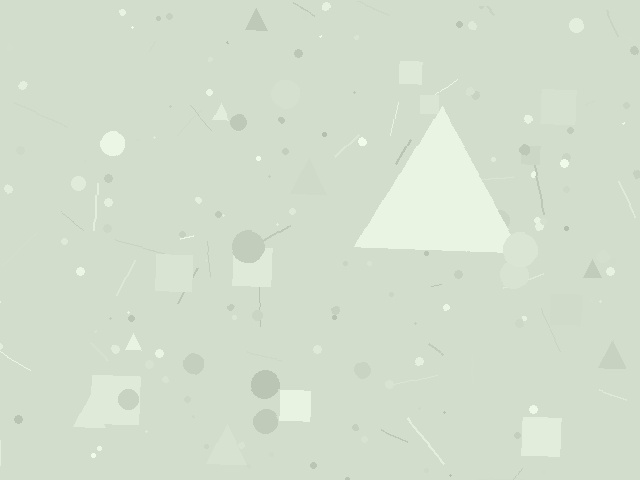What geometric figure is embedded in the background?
A triangle is embedded in the background.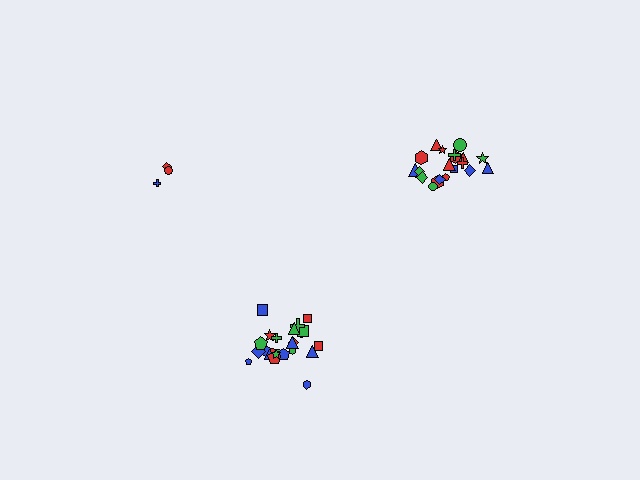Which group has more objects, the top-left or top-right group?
The top-right group.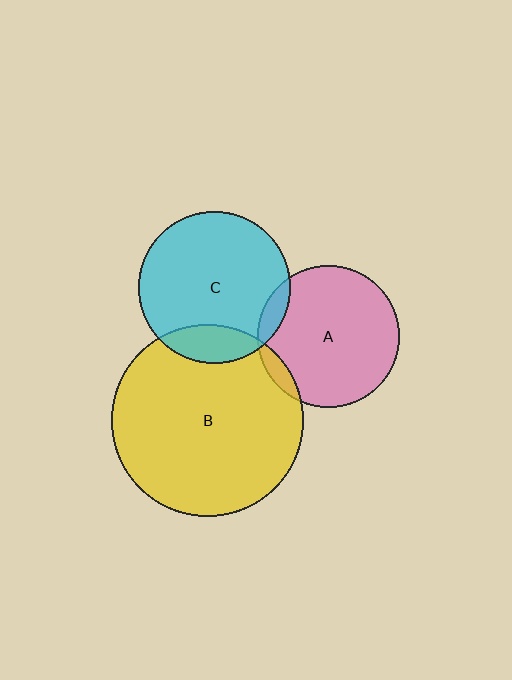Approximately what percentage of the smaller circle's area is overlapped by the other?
Approximately 5%.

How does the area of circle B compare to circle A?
Approximately 1.8 times.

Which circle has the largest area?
Circle B (yellow).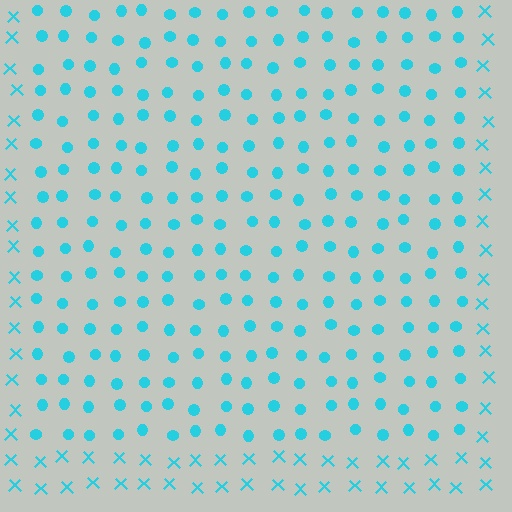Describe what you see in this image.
The image is filled with small cyan elements arranged in a uniform grid. A rectangle-shaped region contains circles, while the surrounding area contains X marks. The boundary is defined purely by the change in element shape.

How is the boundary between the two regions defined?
The boundary is defined by a change in element shape: circles inside vs. X marks outside. All elements share the same color and spacing.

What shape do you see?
I see a rectangle.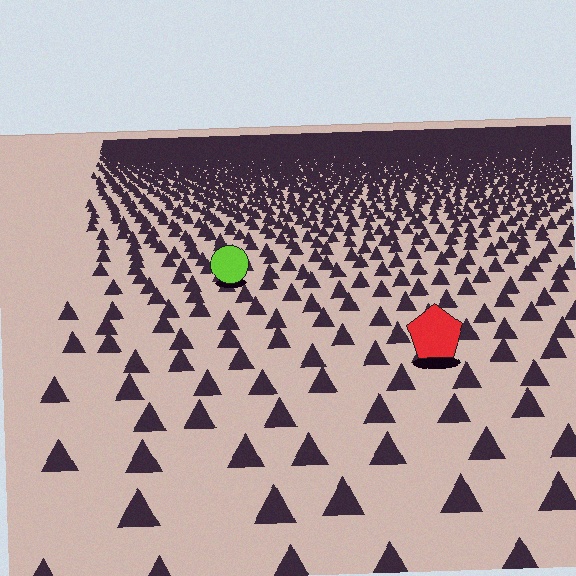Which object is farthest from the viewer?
The lime circle is farthest from the viewer. It appears smaller and the ground texture around it is denser.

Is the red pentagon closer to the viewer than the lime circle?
Yes. The red pentagon is closer — you can tell from the texture gradient: the ground texture is coarser near it.